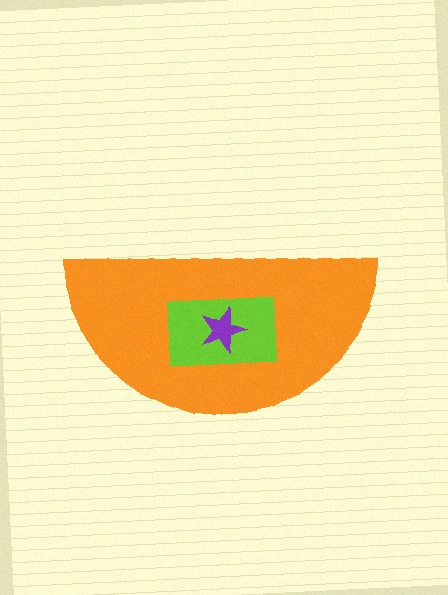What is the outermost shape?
The orange semicircle.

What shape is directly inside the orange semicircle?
The lime rectangle.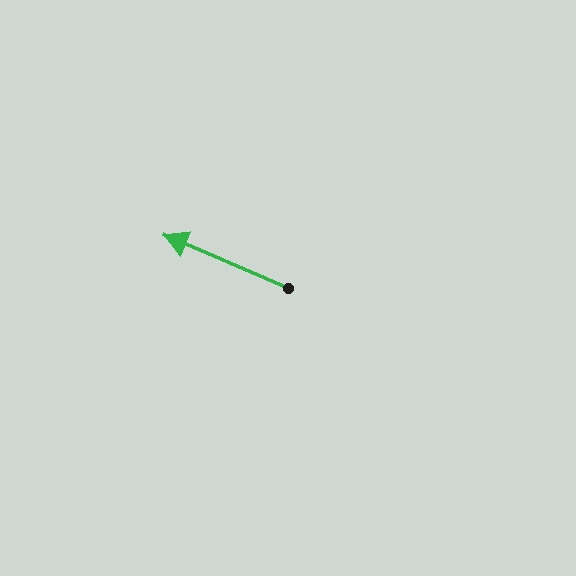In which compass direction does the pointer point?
Northwest.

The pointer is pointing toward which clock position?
Roughly 10 o'clock.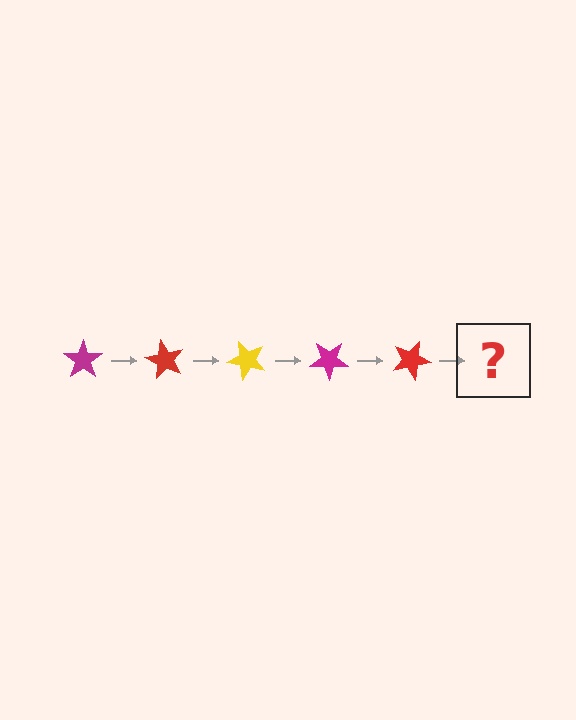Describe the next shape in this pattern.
It should be a yellow star, rotated 300 degrees from the start.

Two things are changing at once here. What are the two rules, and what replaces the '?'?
The two rules are that it rotates 60 degrees each step and the color cycles through magenta, red, and yellow. The '?' should be a yellow star, rotated 300 degrees from the start.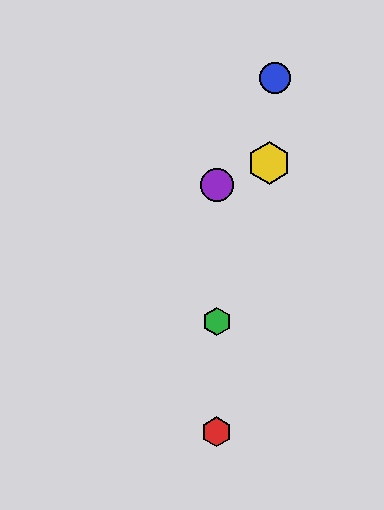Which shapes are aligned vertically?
The red hexagon, the green hexagon, the purple circle are aligned vertically.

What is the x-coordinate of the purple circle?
The purple circle is at x≈217.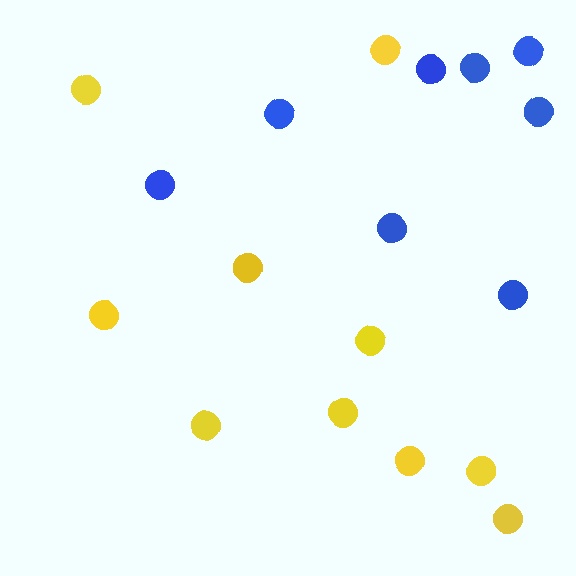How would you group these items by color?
There are 2 groups: one group of yellow circles (10) and one group of blue circles (8).